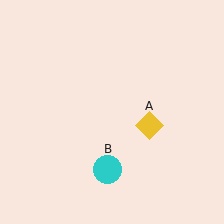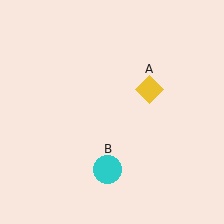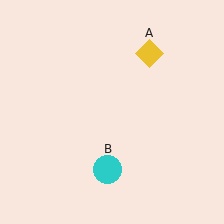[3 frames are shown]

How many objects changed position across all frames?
1 object changed position: yellow diamond (object A).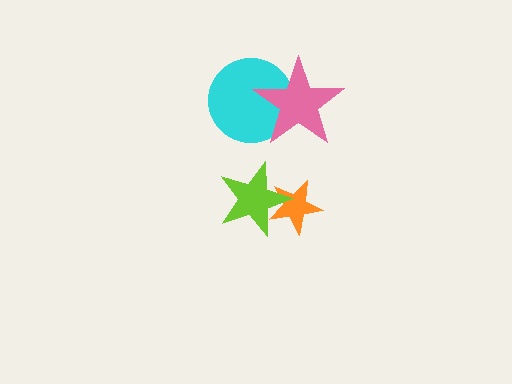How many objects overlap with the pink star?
1 object overlaps with the pink star.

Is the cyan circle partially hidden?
Yes, it is partially covered by another shape.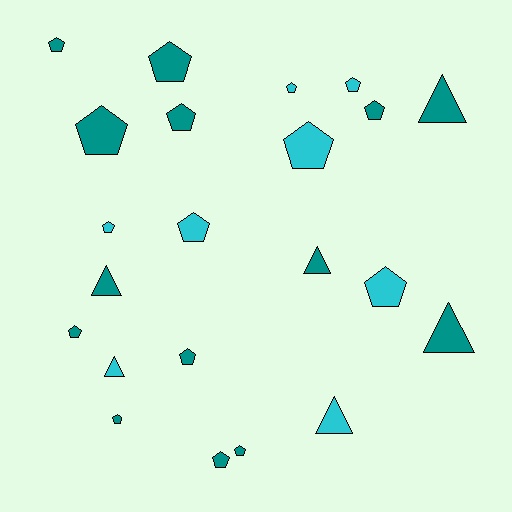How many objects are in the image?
There are 22 objects.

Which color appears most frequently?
Teal, with 14 objects.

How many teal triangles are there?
There are 4 teal triangles.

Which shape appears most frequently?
Pentagon, with 16 objects.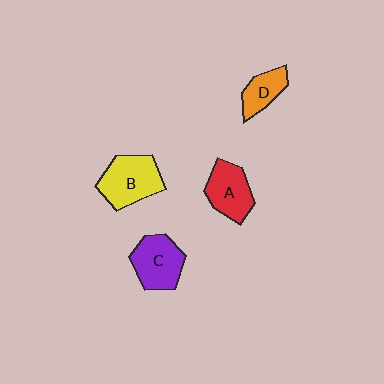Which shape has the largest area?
Shape B (yellow).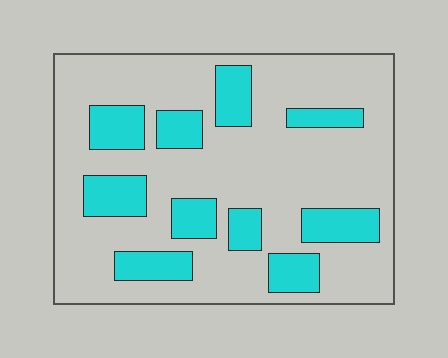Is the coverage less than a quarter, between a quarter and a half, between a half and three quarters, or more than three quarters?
Less than a quarter.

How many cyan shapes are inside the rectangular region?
10.